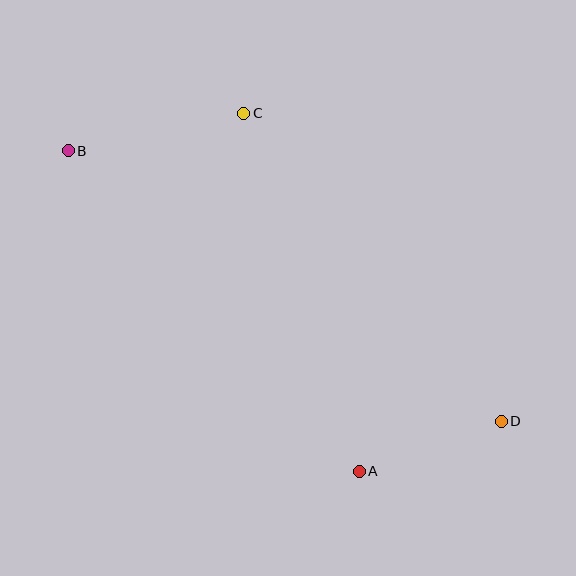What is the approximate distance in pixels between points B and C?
The distance between B and C is approximately 179 pixels.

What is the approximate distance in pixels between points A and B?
The distance between A and B is approximately 433 pixels.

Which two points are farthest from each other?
Points B and D are farthest from each other.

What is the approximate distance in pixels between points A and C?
The distance between A and C is approximately 376 pixels.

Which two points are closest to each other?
Points A and D are closest to each other.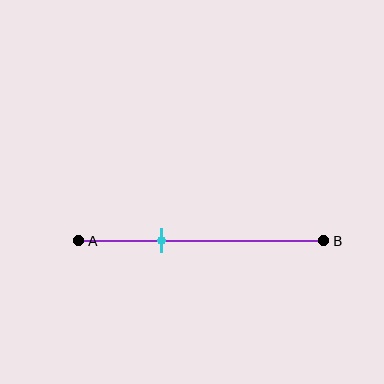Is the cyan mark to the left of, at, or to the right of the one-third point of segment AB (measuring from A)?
The cyan mark is approximately at the one-third point of segment AB.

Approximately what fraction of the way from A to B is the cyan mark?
The cyan mark is approximately 35% of the way from A to B.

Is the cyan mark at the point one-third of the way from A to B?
Yes, the mark is approximately at the one-third point.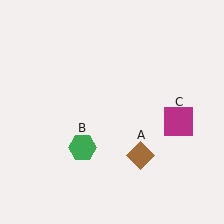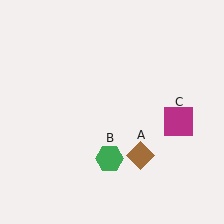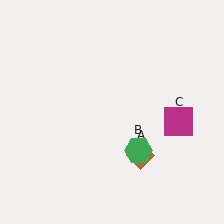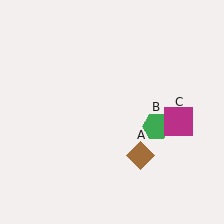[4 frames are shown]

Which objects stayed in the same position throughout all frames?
Brown diamond (object A) and magenta square (object C) remained stationary.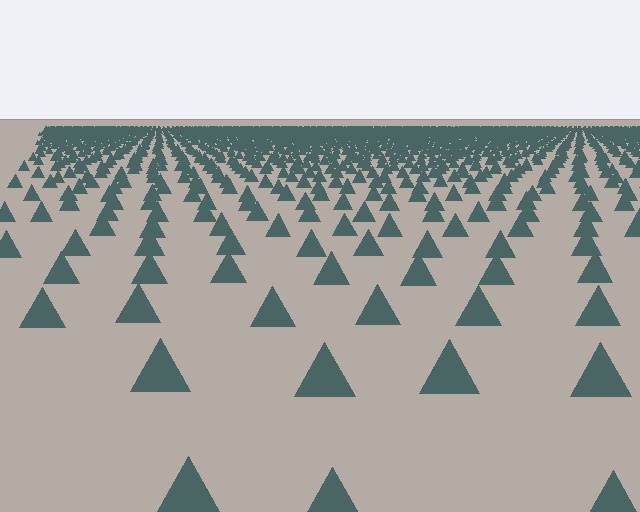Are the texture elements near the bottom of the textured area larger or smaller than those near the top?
Larger. Near the bottom, elements are closer to the viewer and appear at a bigger on-screen size.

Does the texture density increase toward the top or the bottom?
Density increases toward the top.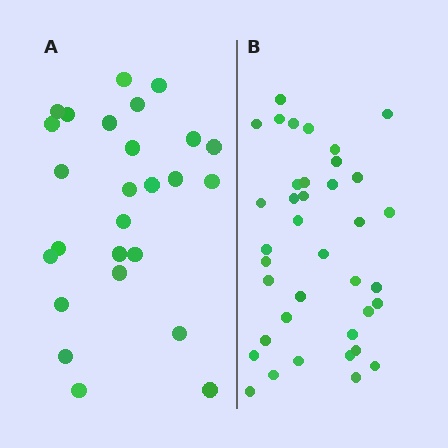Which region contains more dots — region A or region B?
Region B (the right region) has more dots.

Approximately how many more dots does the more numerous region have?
Region B has roughly 12 or so more dots than region A.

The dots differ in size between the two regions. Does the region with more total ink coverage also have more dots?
No. Region A has more total ink coverage because its dots are larger, but region B actually contains more individual dots. Total area can be misleading — the number of items is what matters here.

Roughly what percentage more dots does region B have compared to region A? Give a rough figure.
About 45% more.